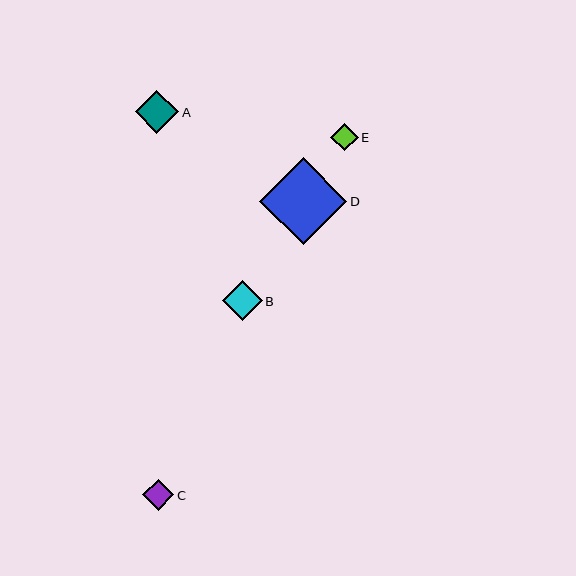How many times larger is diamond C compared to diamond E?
Diamond C is approximately 1.1 times the size of diamond E.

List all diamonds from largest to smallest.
From largest to smallest: D, A, B, C, E.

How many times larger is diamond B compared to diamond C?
Diamond B is approximately 1.3 times the size of diamond C.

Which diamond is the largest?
Diamond D is the largest with a size of approximately 87 pixels.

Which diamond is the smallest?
Diamond E is the smallest with a size of approximately 27 pixels.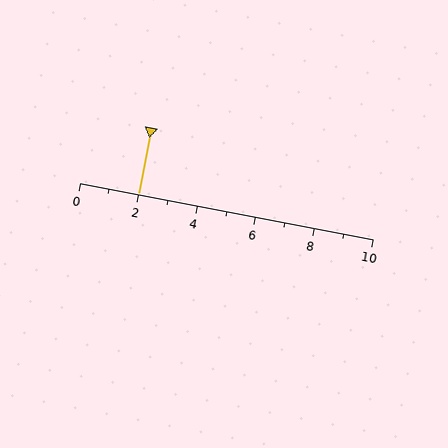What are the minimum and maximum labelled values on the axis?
The axis runs from 0 to 10.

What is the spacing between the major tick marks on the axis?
The major ticks are spaced 2 apart.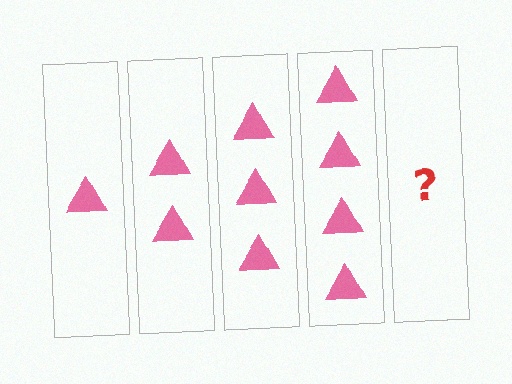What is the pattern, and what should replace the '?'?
The pattern is that each step adds one more triangle. The '?' should be 5 triangles.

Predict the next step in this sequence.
The next step is 5 triangles.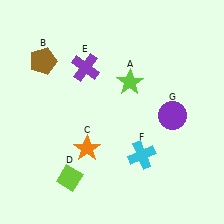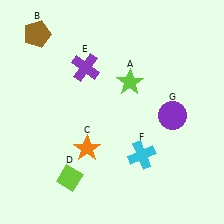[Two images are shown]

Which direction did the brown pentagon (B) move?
The brown pentagon (B) moved up.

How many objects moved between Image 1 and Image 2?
1 object moved between the two images.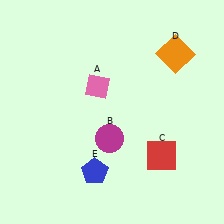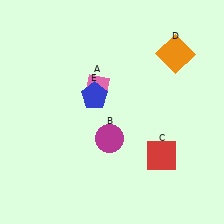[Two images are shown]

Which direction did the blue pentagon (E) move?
The blue pentagon (E) moved up.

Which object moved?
The blue pentagon (E) moved up.